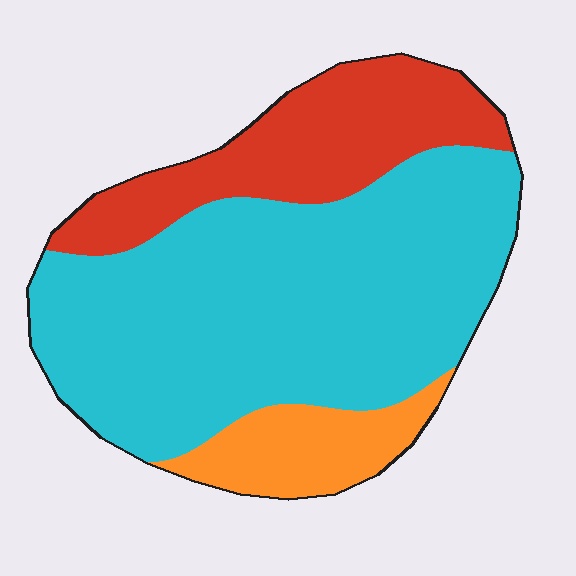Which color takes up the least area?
Orange, at roughly 10%.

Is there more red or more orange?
Red.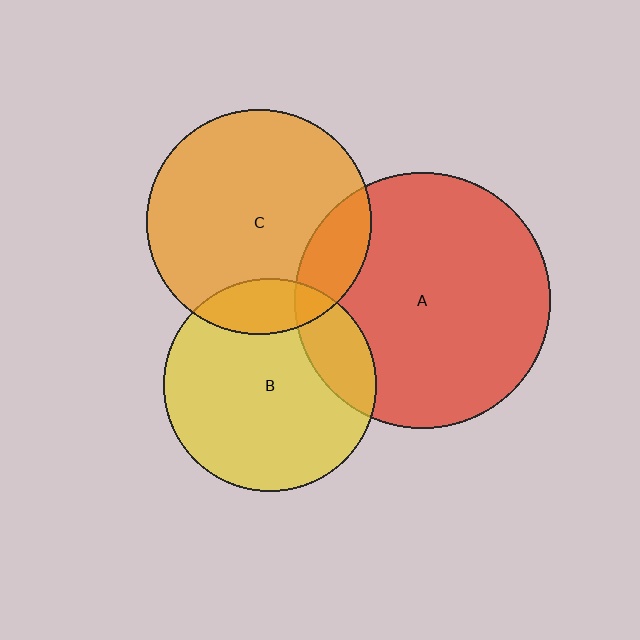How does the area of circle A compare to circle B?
Approximately 1.5 times.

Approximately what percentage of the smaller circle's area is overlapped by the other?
Approximately 15%.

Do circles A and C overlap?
Yes.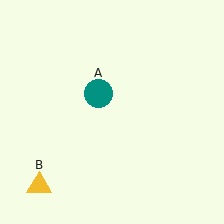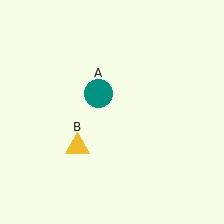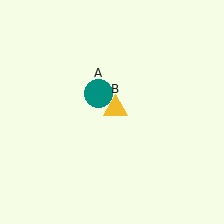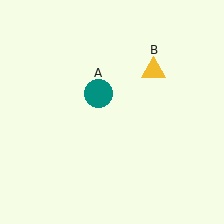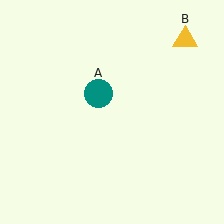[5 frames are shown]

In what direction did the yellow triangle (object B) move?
The yellow triangle (object B) moved up and to the right.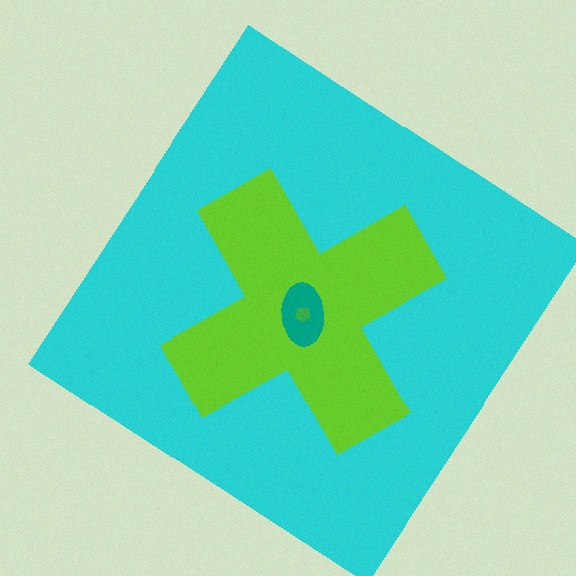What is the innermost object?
The green pentagon.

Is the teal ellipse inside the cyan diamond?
Yes.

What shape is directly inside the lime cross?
The teal ellipse.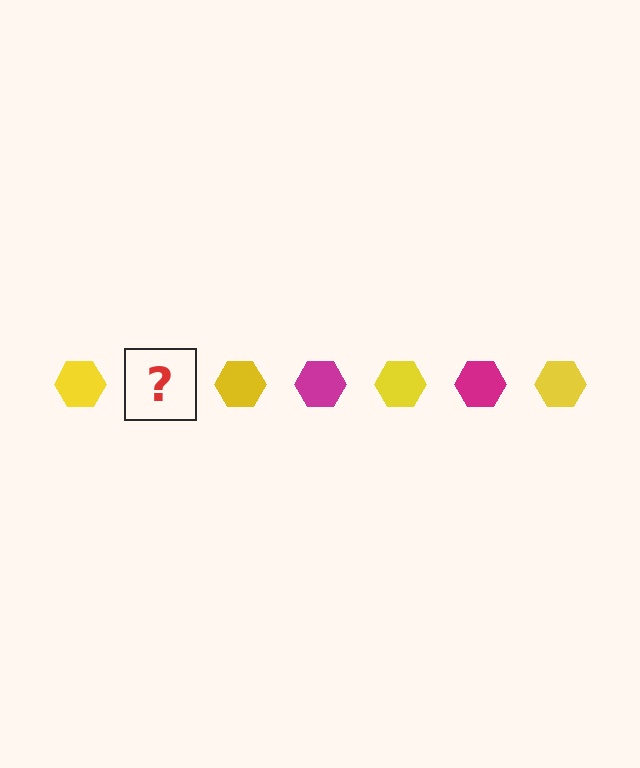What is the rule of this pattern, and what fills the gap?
The rule is that the pattern cycles through yellow, magenta hexagons. The gap should be filled with a magenta hexagon.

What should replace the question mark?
The question mark should be replaced with a magenta hexagon.